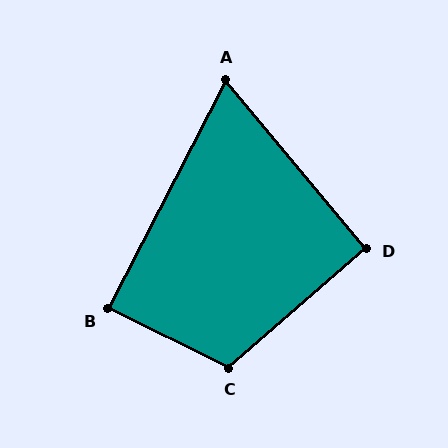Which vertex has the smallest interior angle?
A, at approximately 67 degrees.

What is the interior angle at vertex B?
Approximately 89 degrees (approximately right).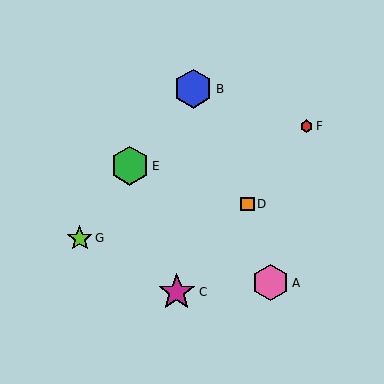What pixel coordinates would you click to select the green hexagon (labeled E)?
Click at (130, 166) to select the green hexagon E.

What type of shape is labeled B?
Shape B is a blue hexagon.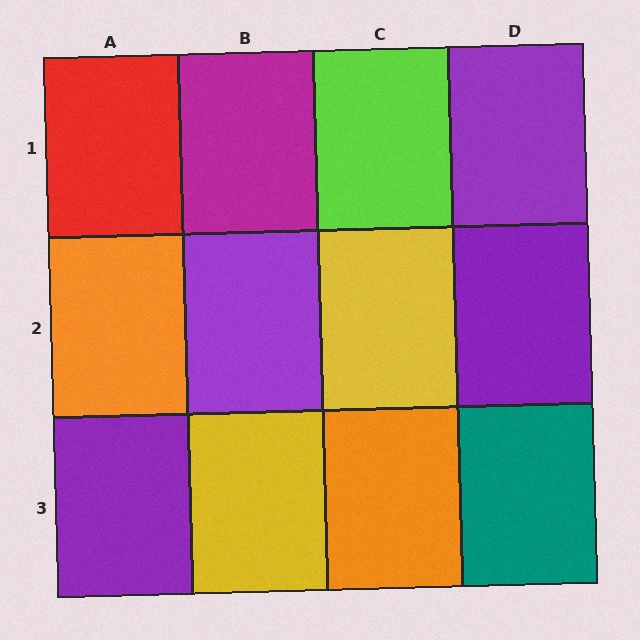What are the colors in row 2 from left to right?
Orange, purple, yellow, purple.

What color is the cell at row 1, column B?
Magenta.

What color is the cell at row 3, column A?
Purple.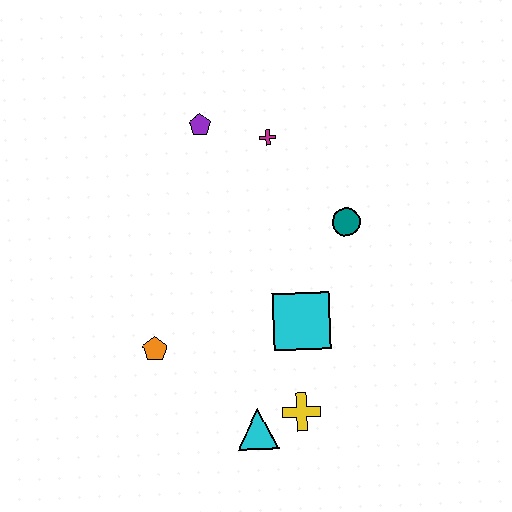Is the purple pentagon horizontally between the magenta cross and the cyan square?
No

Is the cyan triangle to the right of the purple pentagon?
Yes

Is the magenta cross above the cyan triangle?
Yes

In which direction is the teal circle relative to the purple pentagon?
The teal circle is to the right of the purple pentagon.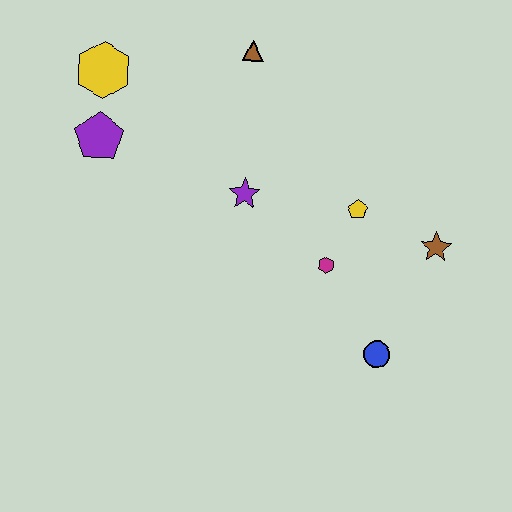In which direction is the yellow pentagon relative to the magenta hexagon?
The yellow pentagon is above the magenta hexagon.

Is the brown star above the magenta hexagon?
Yes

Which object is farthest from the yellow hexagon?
The blue circle is farthest from the yellow hexagon.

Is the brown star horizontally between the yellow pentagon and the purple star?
No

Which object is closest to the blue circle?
The magenta hexagon is closest to the blue circle.